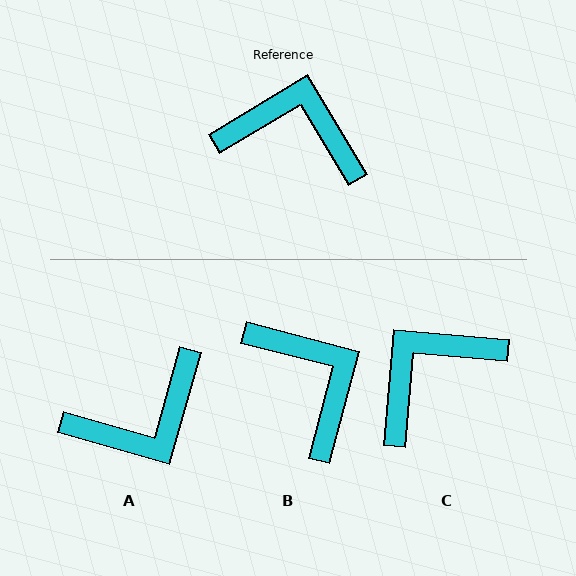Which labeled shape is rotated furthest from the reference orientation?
A, about 137 degrees away.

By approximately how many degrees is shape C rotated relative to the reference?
Approximately 54 degrees counter-clockwise.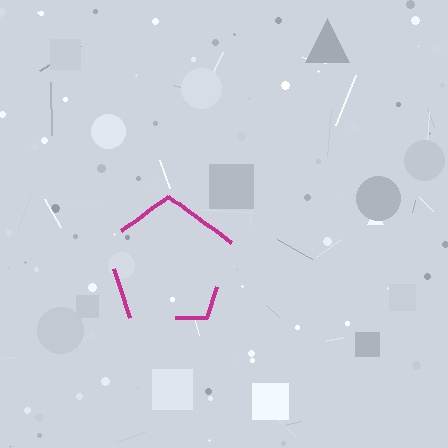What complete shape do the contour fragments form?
The contour fragments form a pentagon.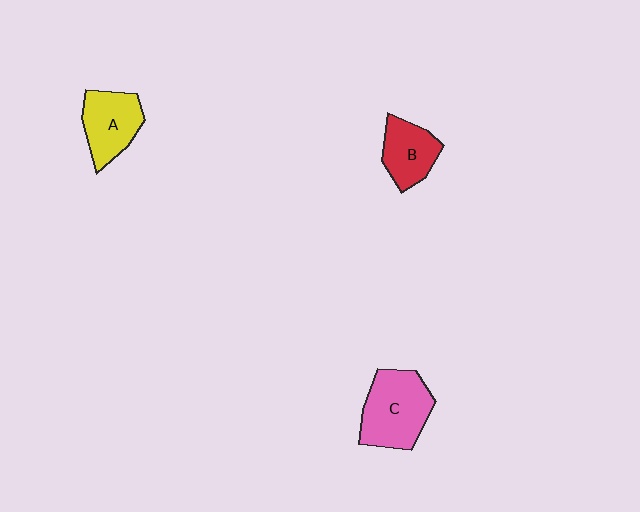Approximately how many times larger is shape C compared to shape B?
Approximately 1.5 times.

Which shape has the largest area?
Shape C (pink).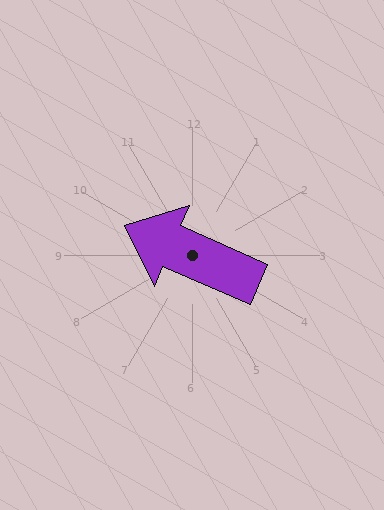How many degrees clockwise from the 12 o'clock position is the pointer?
Approximately 294 degrees.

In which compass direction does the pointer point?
Northwest.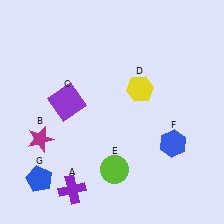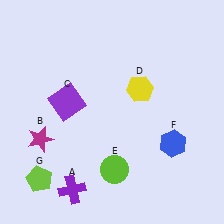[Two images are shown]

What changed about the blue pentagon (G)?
In Image 1, G is blue. In Image 2, it changed to lime.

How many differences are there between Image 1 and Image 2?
There is 1 difference between the two images.